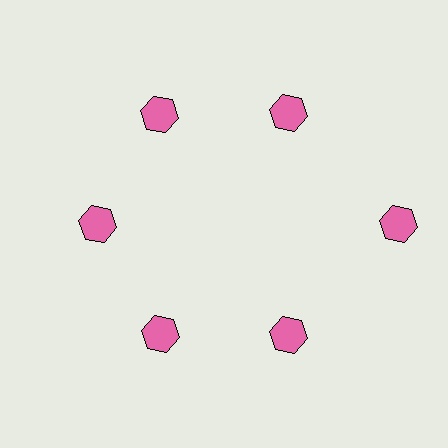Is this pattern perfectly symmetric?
No. The 6 pink hexagons are arranged in a ring, but one element near the 3 o'clock position is pushed outward from the center, breaking the 6-fold rotational symmetry.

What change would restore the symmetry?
The symmetry would be restored by moving it inward, back onto the ring so that all 6 hexagons sit at equal angles and equal distance from the center.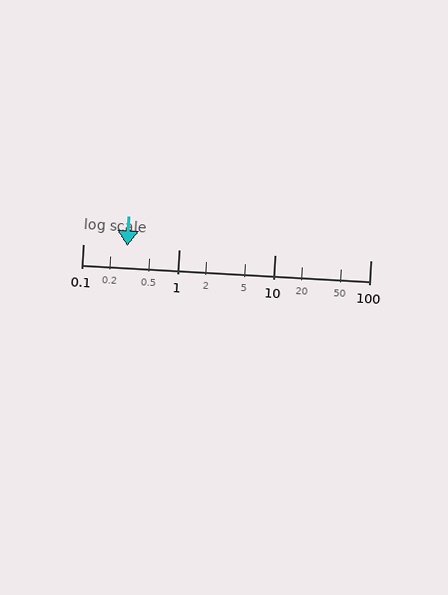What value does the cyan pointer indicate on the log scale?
The pointer indicates approximately 0.29.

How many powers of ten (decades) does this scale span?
The scale spans 3 decades, from 0.1 to 100.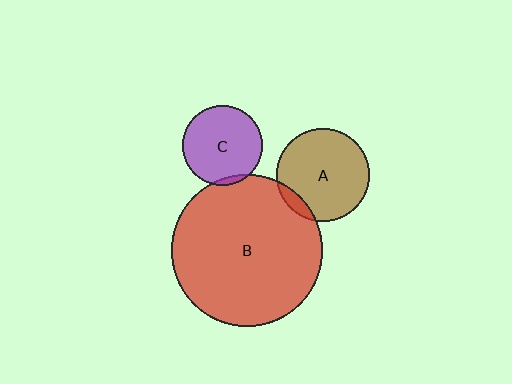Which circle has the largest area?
Circle B (red).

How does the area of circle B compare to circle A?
Approximately 2.6 times.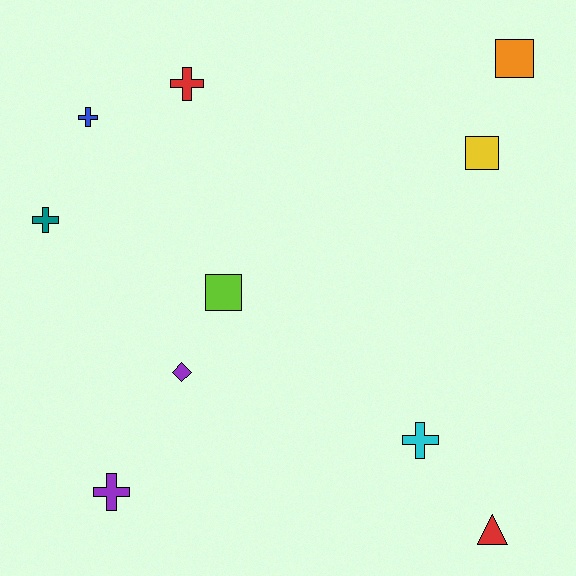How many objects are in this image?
There are 10 objects.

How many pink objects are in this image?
There are no pink objects.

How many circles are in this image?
There are no circles.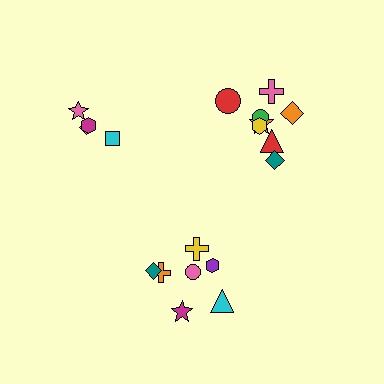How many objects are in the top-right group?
There are 8 objects.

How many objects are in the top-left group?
There are 4 objects.